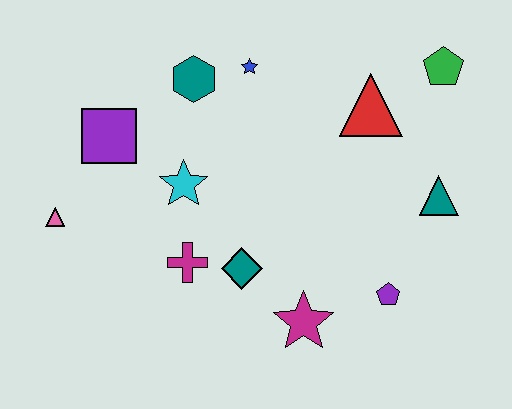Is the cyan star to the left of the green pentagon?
Yes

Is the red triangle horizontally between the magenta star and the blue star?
No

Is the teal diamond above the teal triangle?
No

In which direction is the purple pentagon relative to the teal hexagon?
The purple pentagon is below the teal hexagon.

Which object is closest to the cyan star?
The magenta cross is closest to the cyan star.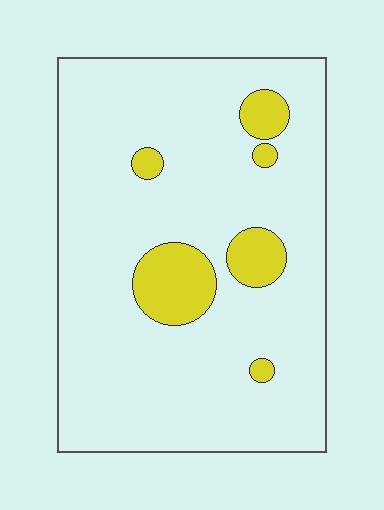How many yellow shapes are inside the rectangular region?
6.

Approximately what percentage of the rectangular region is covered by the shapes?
Approximately 10%.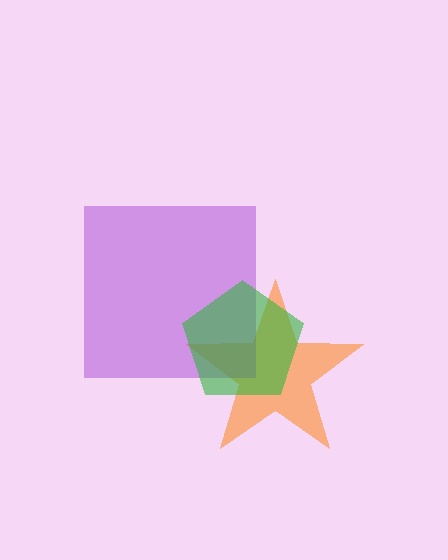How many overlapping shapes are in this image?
There are 3 overlapping shapes in the image.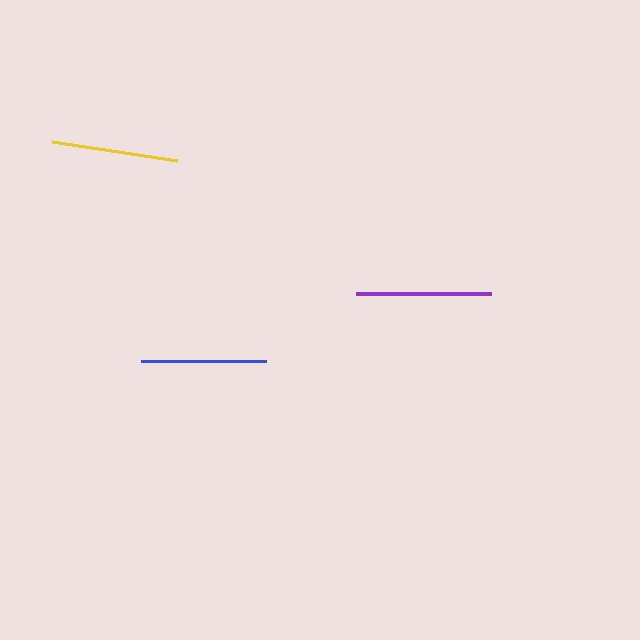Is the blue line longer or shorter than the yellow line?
The yellow line is longer than the blue line.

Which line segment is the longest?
The purple line is the longest at approximately 136 pixels.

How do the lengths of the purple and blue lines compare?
The purple and blue lines are approximately the same length.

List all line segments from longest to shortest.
From longest to shortest: purple, yellow, blue.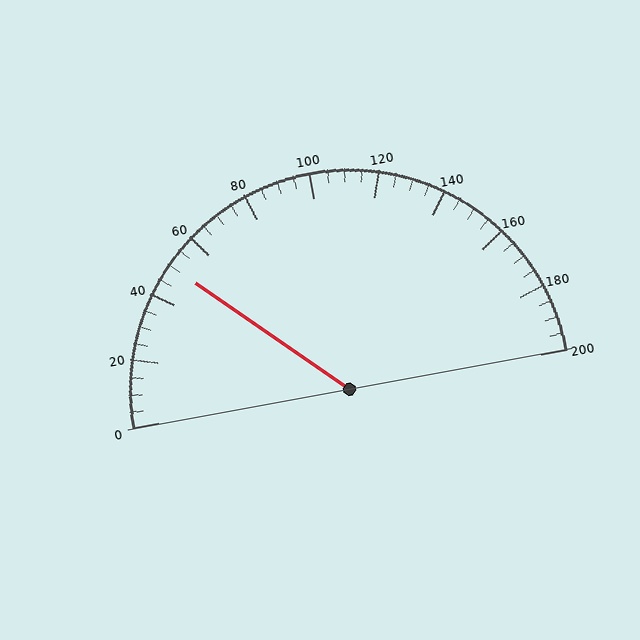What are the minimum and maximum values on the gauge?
The gauge ranges from 0 to 200.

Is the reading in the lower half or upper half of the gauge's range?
The reading is in the lower half of the range (0 to 200).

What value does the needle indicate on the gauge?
The needle indicates approximately 50.